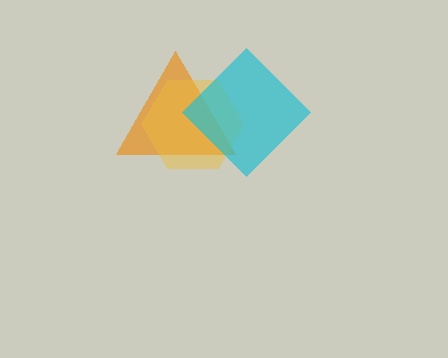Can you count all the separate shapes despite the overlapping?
Yes, there are 3 separate shapes.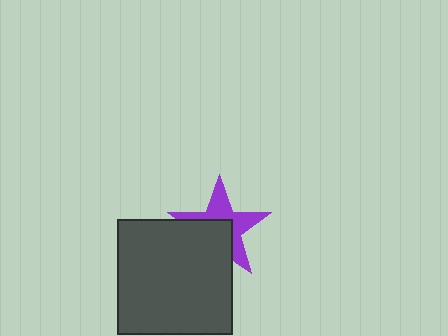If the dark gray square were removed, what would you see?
You would see the complete purple star.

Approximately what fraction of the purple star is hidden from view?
Roughly 47% of the purple star is hidden behind the dark gray square.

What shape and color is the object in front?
The object in front is a dark gray square.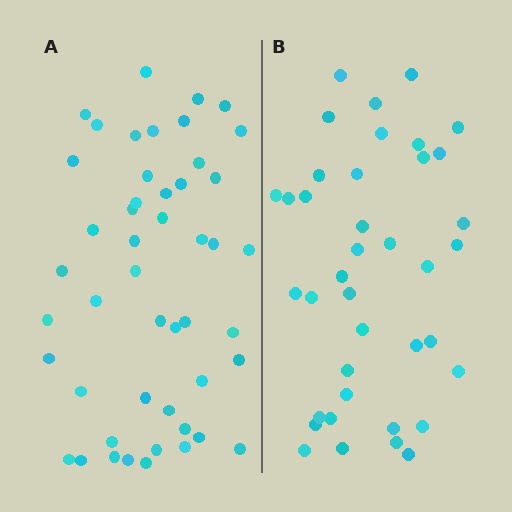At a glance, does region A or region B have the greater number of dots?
Region A (the left region) has more dots.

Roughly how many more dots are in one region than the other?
Region A has roughly 8 or so more dots than region B.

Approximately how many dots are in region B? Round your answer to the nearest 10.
About 40 dots. (The exact count is 39, which rounds to 40.)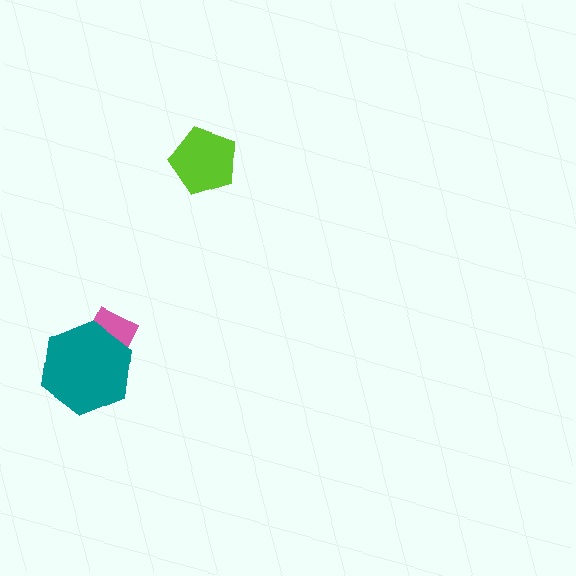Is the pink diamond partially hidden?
Yes, it is partially covered by another shape.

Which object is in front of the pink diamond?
The teal hexagon is in front of the pink diamond.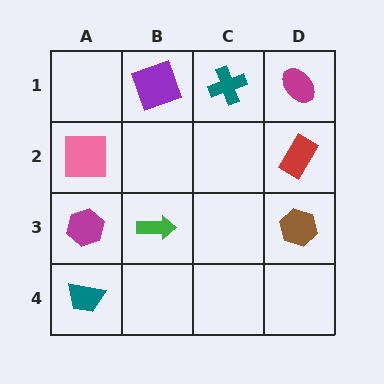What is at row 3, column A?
A magenta hexagon.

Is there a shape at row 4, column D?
No, that cell is empty.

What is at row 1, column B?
A purple square.